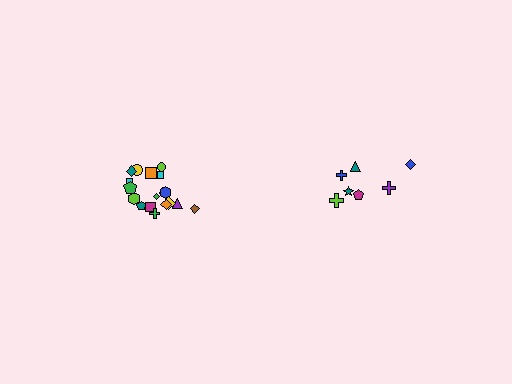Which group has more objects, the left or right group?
The left group.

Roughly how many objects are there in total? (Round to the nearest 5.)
Roughly 25 objects in total.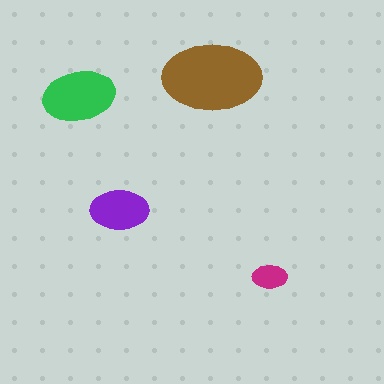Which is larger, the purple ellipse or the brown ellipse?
The brown one.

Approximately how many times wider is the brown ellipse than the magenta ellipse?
About 3 times wider.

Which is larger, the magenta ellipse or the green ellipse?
The green one.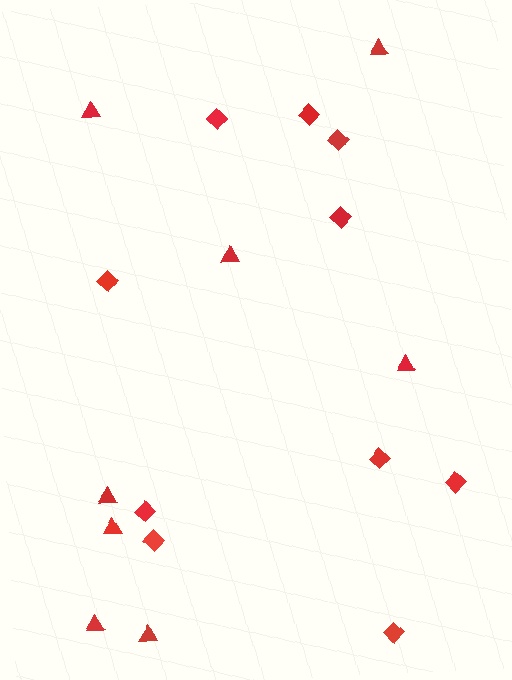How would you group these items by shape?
There are 2 groups: one group of diamonds (10) and one group of triangles (8).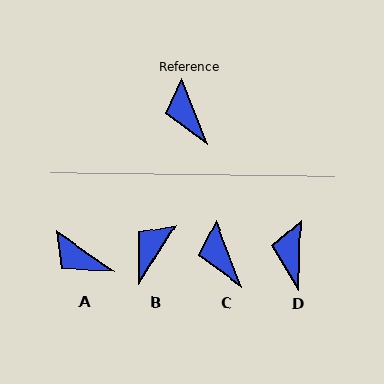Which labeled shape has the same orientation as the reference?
C.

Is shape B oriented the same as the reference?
No, it is off by about 53 degrees.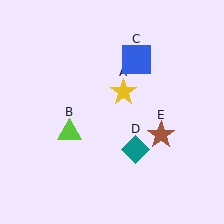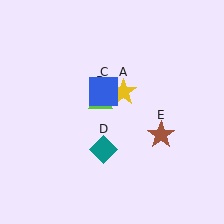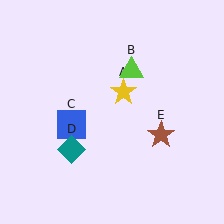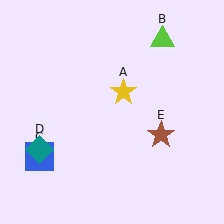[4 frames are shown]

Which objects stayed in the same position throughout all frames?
Yellow star (object A) and brown star (object E) remained stationary.